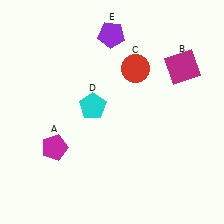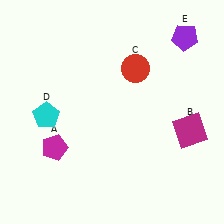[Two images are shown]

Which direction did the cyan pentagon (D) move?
The cyan pentagon (D) moved left.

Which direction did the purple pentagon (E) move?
The purple pentagon (E) moved right.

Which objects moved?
The objects that moved are: the magenta square (B), the cyan pentagon (D), the purple pentagon (E).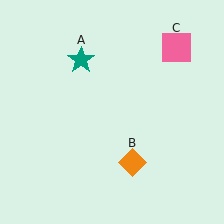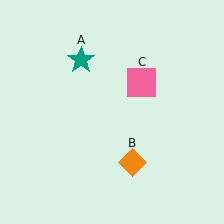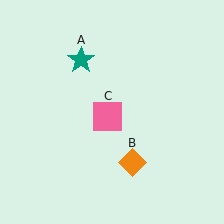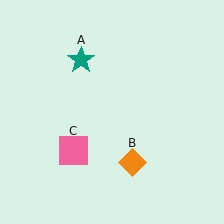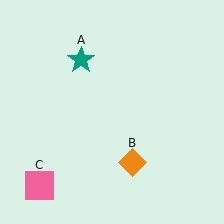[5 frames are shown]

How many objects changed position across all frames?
1 object changed position: pink square (object C).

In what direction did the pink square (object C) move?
The pink square (object C) moved down and to the left.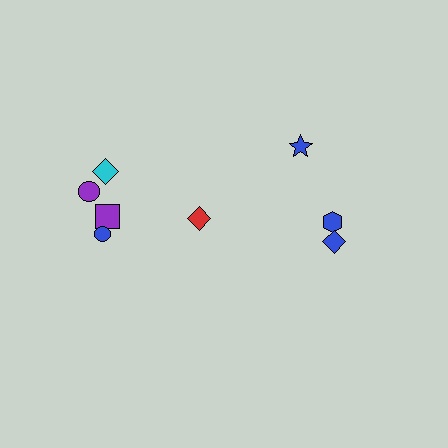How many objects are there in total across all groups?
There are 8 objects.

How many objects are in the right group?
There are 3 objects.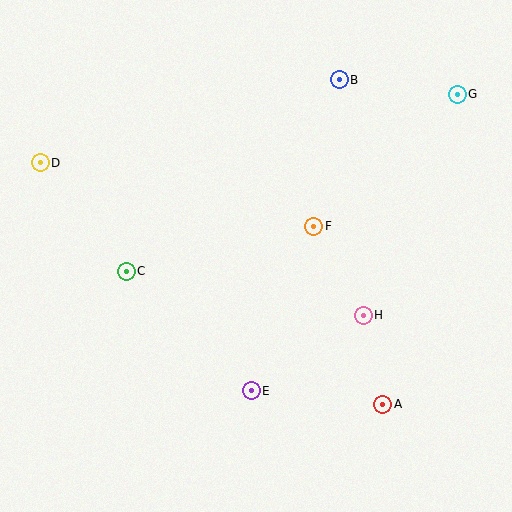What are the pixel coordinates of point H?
Point H is at (363, 315).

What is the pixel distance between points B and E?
The distance between B and E is 323 pixels.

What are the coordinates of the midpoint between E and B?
The midpoint between E and B is at (295, 235).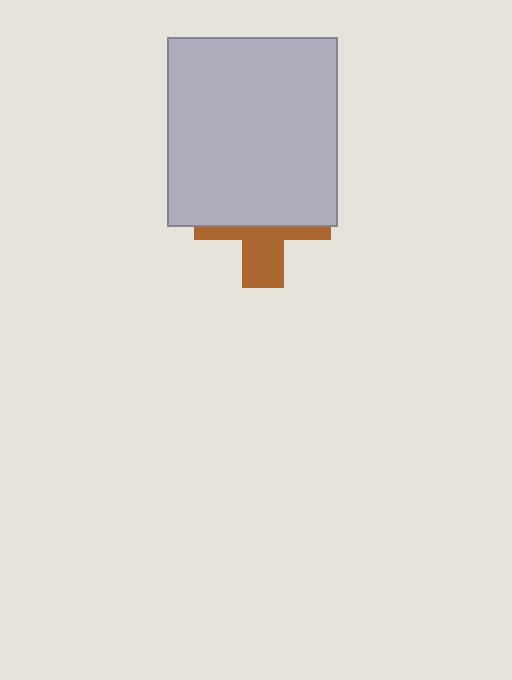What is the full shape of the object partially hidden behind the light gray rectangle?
The partially hidden object is a brown cross.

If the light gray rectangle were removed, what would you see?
You would see the complete brown cross.